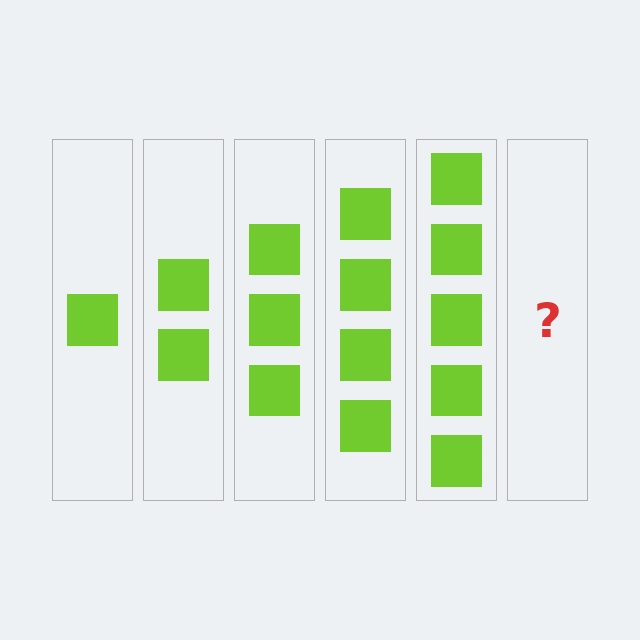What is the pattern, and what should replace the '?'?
The pattern is that each step adds one more square. The '?' should be 6 squares.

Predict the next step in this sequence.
The next step is 6 squares.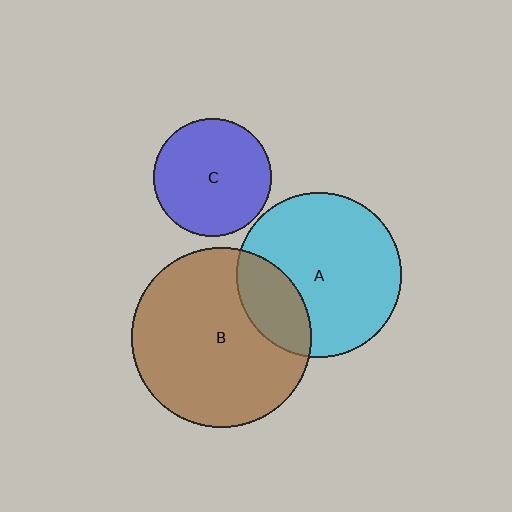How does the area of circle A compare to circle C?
Approximately 2.0 times.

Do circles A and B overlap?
Yes.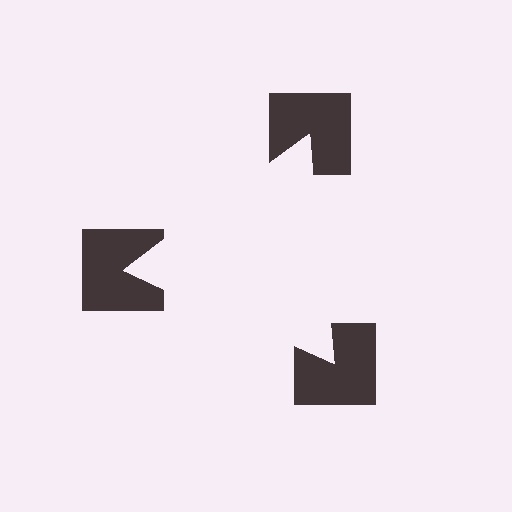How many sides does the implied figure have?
3 sides.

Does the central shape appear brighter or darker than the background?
It typically appears slightly brighter than the background, even though no actual brightness change is drawn.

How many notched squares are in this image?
There are 3 — one at each vertex of the illusory triangle.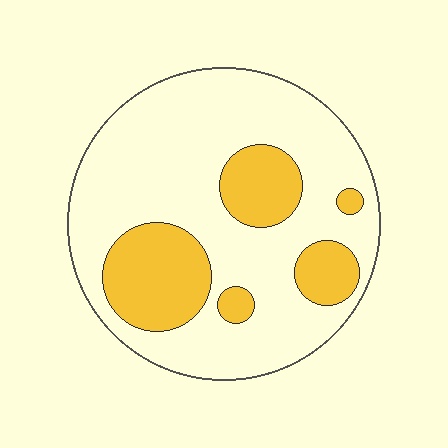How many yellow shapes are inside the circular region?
5.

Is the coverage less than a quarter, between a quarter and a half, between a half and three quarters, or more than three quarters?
Between a quarter and a half.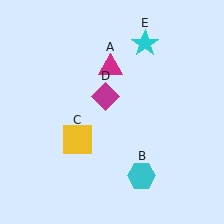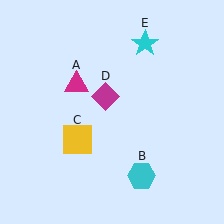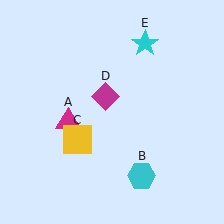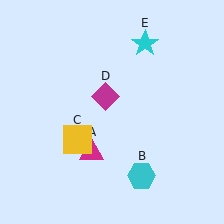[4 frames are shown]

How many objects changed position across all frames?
1 object changed position: magenta triangle (object A).